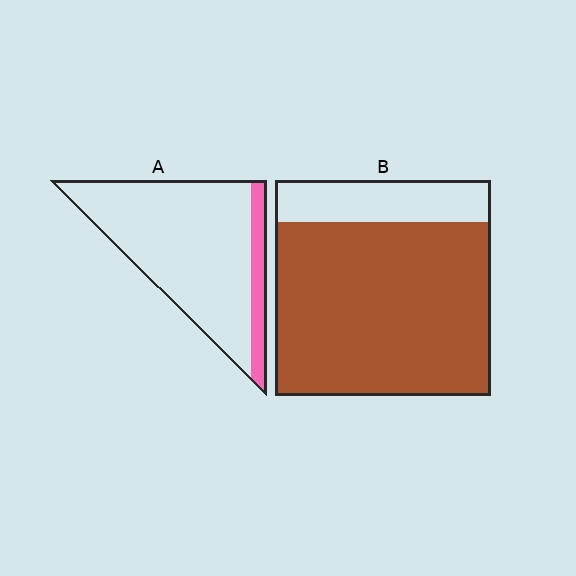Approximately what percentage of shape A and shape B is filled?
A is approximately 15% and B is approximately 80%.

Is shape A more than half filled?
No.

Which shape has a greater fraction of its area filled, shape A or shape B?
Shape B.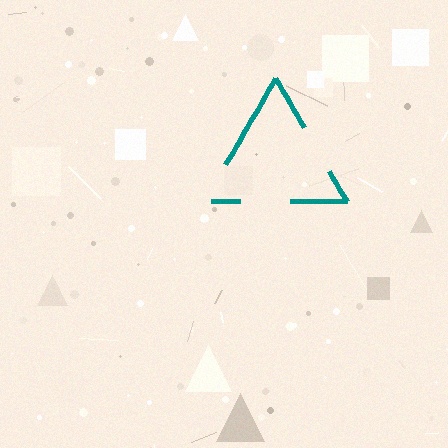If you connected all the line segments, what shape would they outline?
They would outline a triangle.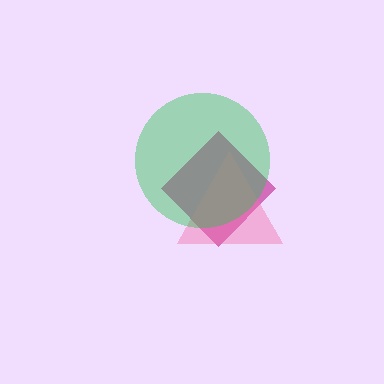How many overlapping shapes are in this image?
There are 3 overlapping shapes in the image.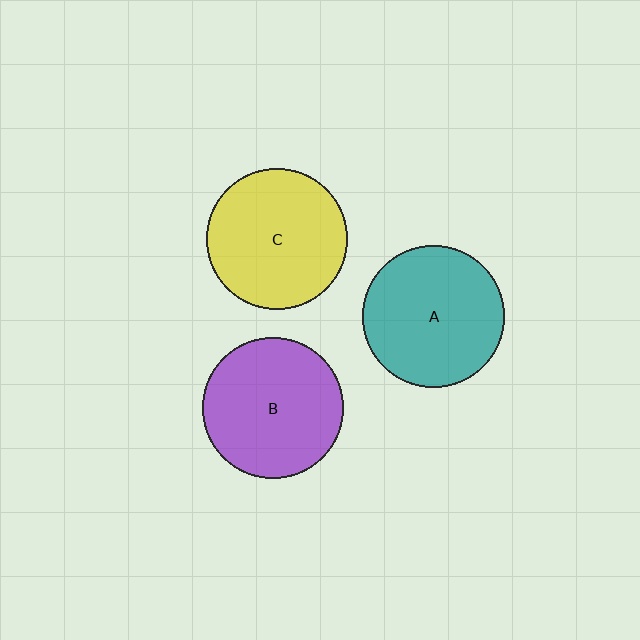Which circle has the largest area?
Circle A (teal).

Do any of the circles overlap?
No, none of the circles overlap.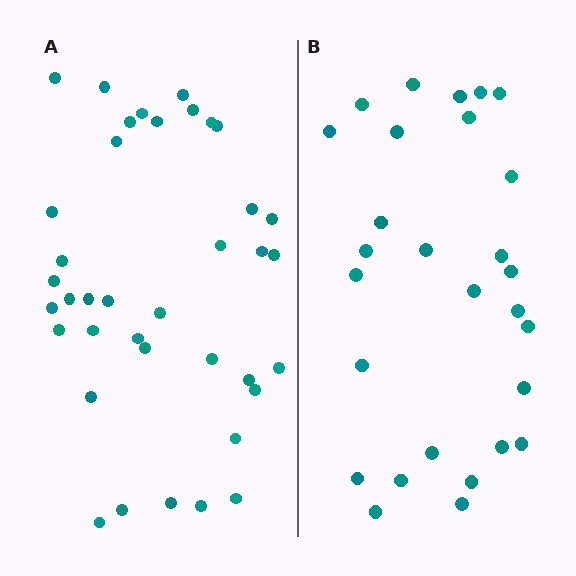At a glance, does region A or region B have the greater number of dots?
Region A (the left region) has more dots.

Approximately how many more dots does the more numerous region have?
Region A has roughly 10 or so more dots than region B.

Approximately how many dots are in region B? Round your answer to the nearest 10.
About 30 dots. (The exact count is 28, which rounds to 30.)